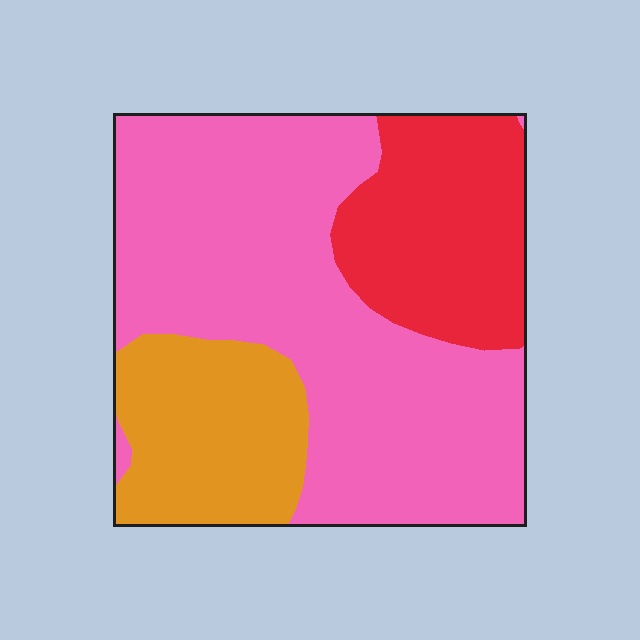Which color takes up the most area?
Pink, at roughly 60%.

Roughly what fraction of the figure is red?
Red takes up about one fifth (1/5) of the figure.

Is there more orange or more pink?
Pink.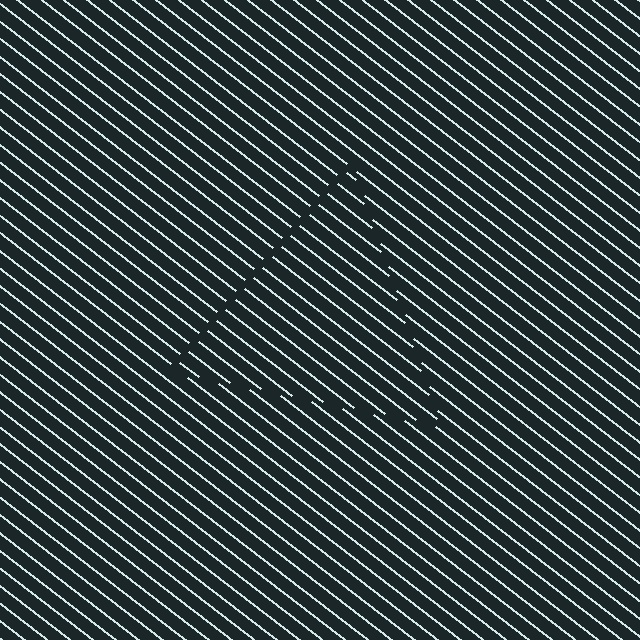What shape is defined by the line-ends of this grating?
An illusory triangle. The interior of the shape contains the same grating, shifted by half a period — the contour is defined by the phase discontinuity where line-ends from the inner and outer gratings abut.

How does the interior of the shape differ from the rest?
The interior of the shape contains the same grating, shifted by half a period — the contour is defined by the phase discontinuity where line-ends from the inner and outer gratings abut.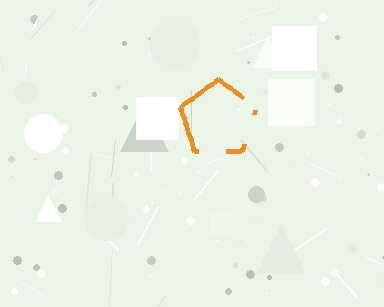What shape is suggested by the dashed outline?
The dashed outline suggests a pentagon.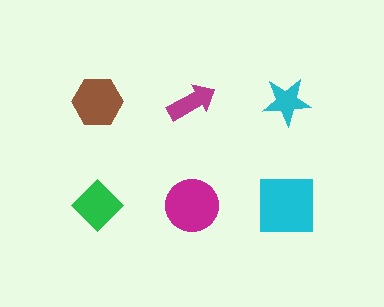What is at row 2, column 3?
A cyan square.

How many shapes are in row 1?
3 shapes.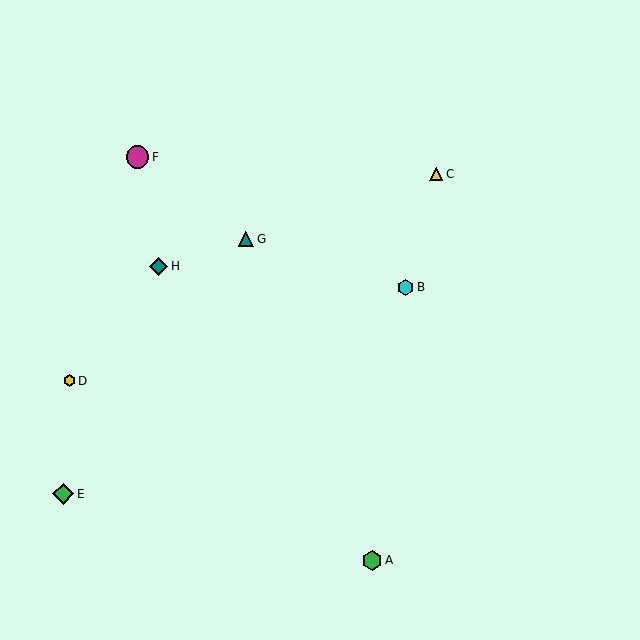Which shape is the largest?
The magenta circle (labeled F) is the largest.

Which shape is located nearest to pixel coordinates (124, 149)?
The magenta circle (labeled F) at (138, 157) is nearest to that location.